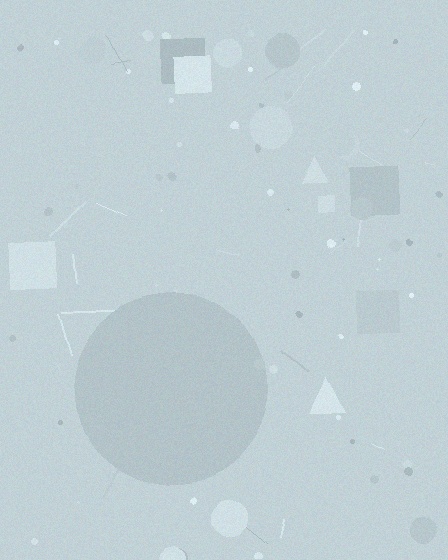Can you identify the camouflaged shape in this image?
The camouflaged shape is a circle.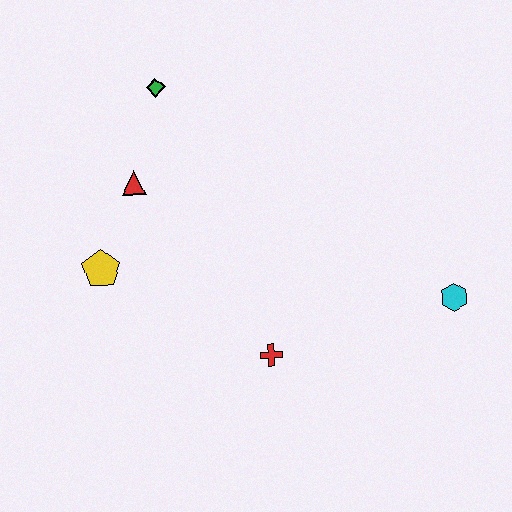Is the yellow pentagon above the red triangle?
No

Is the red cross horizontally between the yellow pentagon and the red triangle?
No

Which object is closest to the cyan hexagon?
The red cross is closest to the cyan hexagon.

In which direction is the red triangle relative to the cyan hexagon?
The red triangle is to the left of the cyan hexagon.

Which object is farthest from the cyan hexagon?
The green diamond is farthest from the cyan hexagon.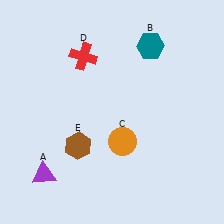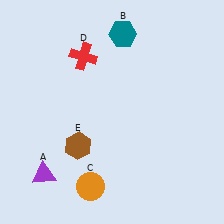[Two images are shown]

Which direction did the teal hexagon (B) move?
The teal hexagon (B) moved left.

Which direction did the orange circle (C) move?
The orange circle (C) moved down.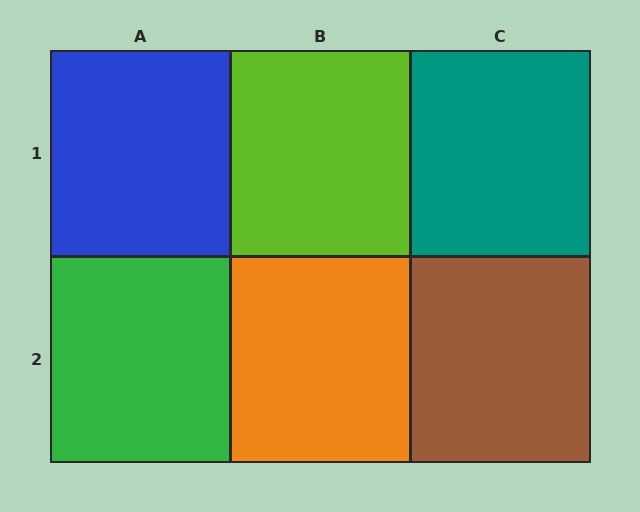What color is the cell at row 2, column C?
Brown.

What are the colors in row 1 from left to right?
Blue, lime, teal.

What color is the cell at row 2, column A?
Green.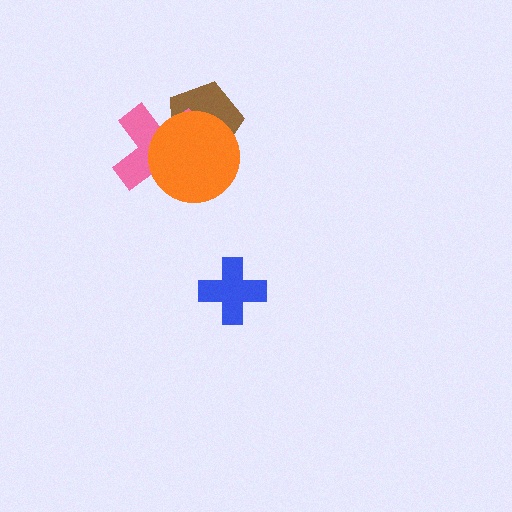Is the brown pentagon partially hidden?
Yes, it is partially covered by another shape.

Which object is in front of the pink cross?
The orange circle is in front of the pink cross.